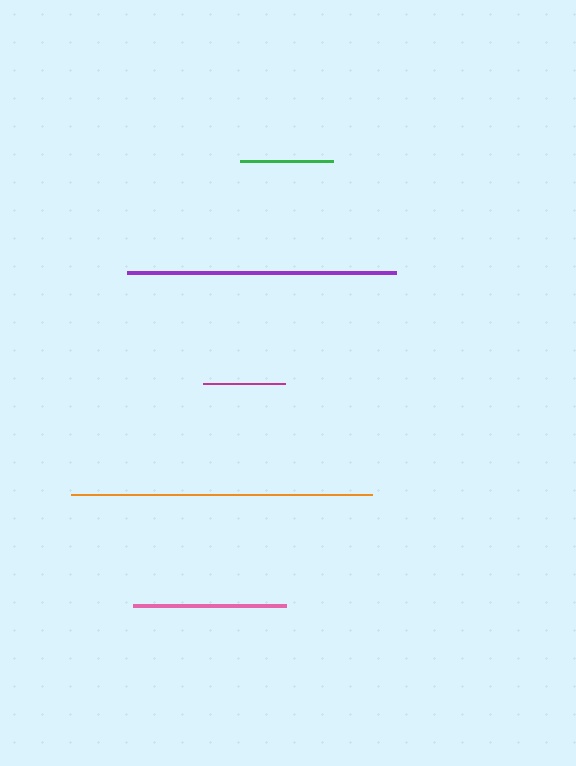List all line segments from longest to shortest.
From longest to shortest: orange, purple, pink, green, magenta.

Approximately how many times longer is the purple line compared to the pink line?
The purple line is approximately 1.8 times the length of the pink line.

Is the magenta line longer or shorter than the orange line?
The orange line is longer than the magenta line.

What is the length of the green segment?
The green segment is approximately 93 pixels long.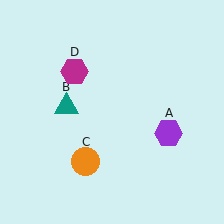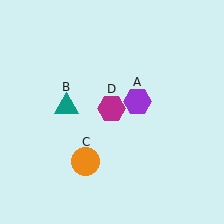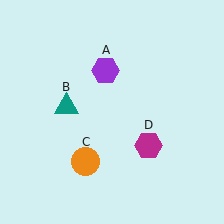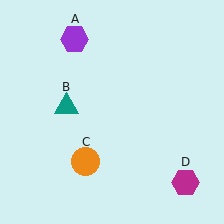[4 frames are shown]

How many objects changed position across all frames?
2 objects changed position: purple hexagon (object A), magenta hexagon (object D).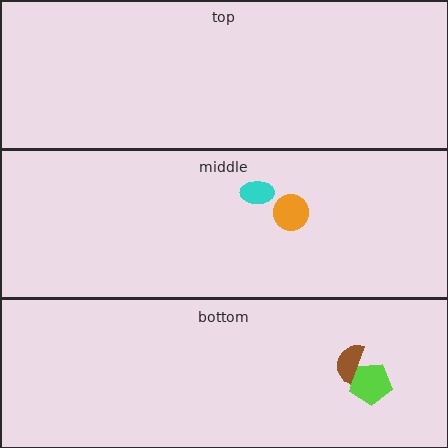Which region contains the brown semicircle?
The bottom region.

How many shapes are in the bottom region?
2.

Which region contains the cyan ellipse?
The middle region.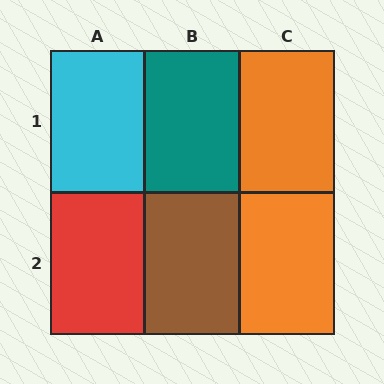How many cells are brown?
1 cell is brown.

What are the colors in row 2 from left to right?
Red, brown, orange.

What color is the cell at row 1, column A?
Cyan.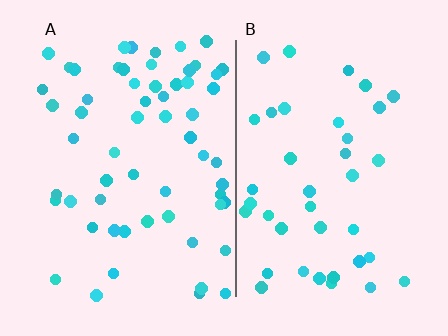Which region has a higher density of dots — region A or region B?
A (the left).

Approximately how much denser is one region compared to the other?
Approximately 1.5× — region A over region B.